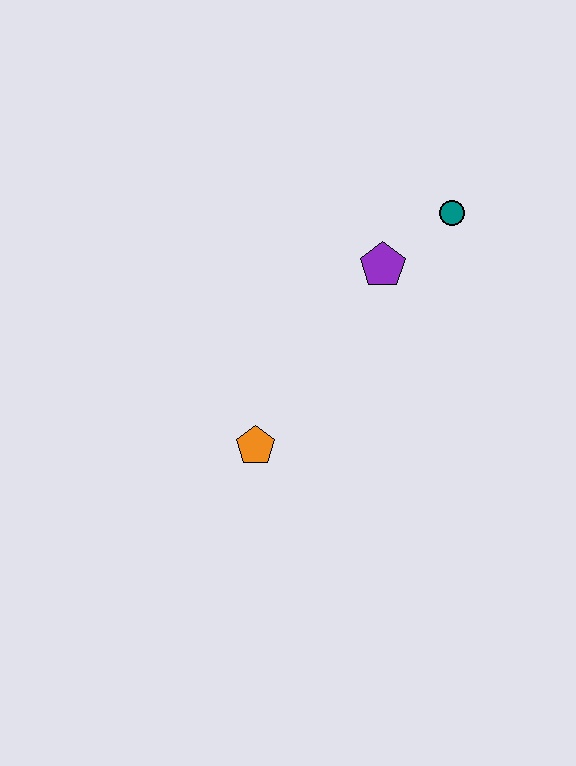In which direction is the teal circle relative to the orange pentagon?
The teal circle is above the orange pentagon.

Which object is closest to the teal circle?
The purple pentagon is closest to the teal circle.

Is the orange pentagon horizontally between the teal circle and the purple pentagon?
No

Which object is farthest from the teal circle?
The orange pentagon is farthest from the teal circle.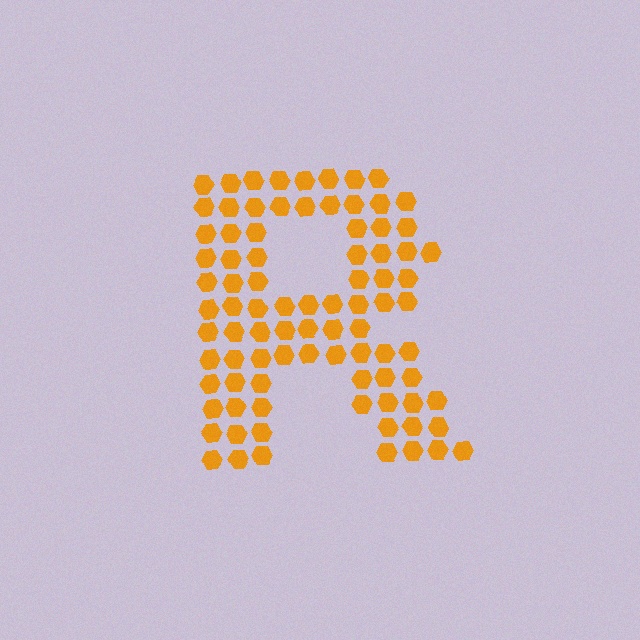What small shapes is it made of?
It is made of small hexagons.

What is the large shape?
The large shape is the letter R.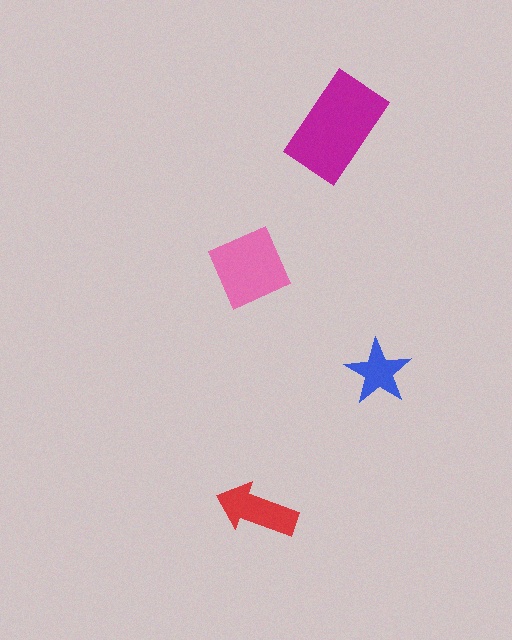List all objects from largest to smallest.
The magenta rectangle, the pink square, the red arrow, the blue star.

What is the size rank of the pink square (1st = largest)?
2nd.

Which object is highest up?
The magenta rectangle is topmost.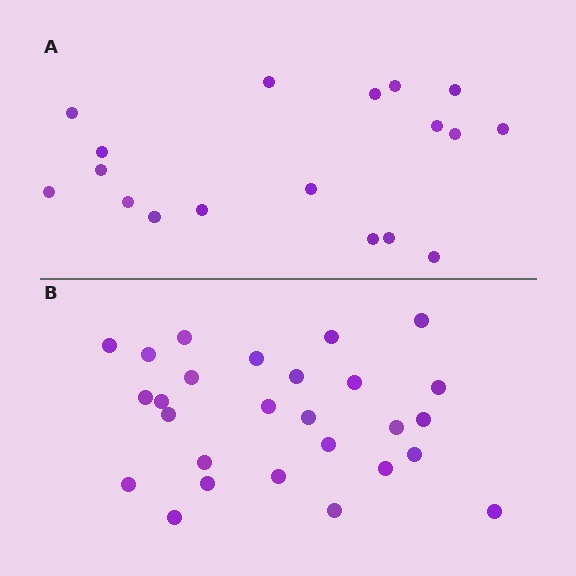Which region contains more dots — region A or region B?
Region B (the bottom region) has more dots.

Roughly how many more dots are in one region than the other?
Region B has roughly 8 or so more dots than region A.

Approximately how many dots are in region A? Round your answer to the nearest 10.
About 20 dots. (The exact count is 18, which rounds to 20.)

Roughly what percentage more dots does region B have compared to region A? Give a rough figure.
About 50% more.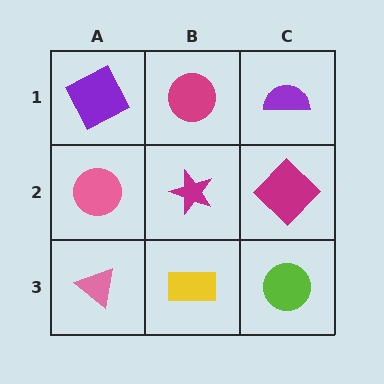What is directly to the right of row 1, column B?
A purple semicircle.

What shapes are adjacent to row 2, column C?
A purple semicircle (row 1, column C), a lime circle (row 3, column C), a magenta star (row 2, column B).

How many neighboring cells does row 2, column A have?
3.